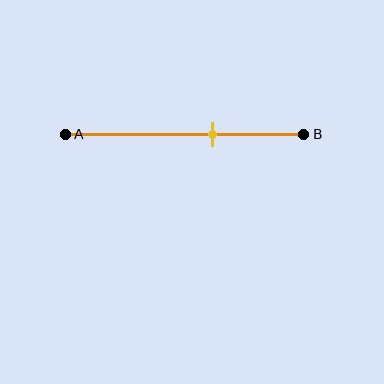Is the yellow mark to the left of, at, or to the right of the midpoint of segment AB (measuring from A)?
The yellow mark is to the right of the midpoint of segment AB.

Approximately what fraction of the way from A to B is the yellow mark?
The yellow mark is approximately 60% of the way from A to B.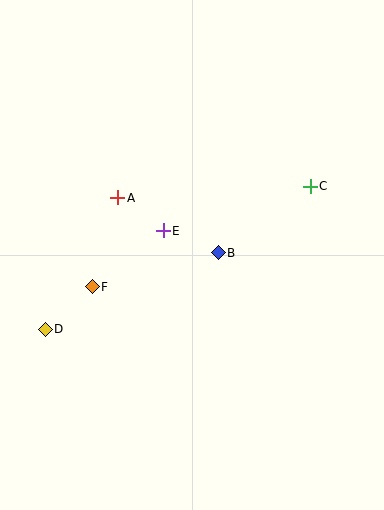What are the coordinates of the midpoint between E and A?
The midpoint between E and A is at (140, 214).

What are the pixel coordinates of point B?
Point B is at (218, 253).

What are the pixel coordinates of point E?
Point E is at (163, 231).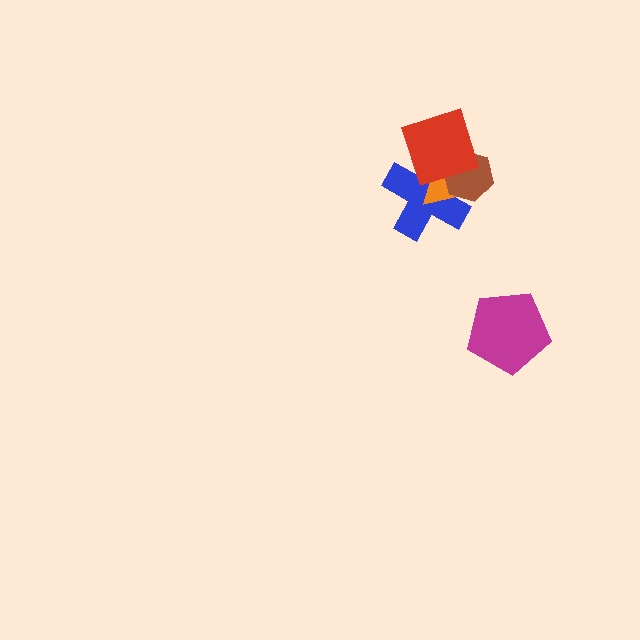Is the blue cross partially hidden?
Yes, it is partially covered by another shape.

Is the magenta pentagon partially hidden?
No, no other shape covers it.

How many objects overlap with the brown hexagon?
3 objects overlap with the brown hexagon.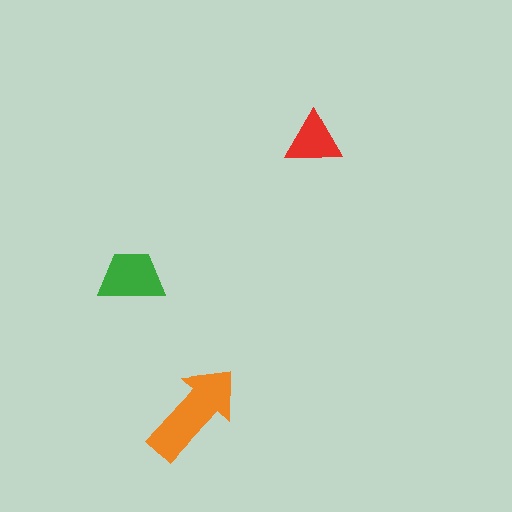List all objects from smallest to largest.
The red triangle, the green trapezoid, the orange arrow.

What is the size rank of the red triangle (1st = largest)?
3rd.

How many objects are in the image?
There are 3 objects in the image.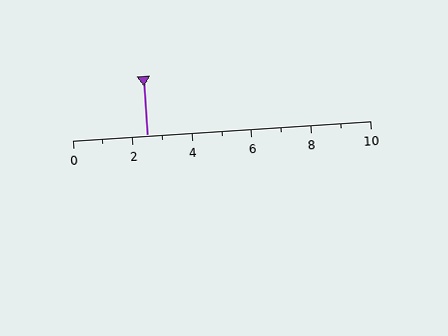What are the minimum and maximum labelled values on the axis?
The axis runs from 0 to 10.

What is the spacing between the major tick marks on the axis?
The major ticks are spaced 2 apart.